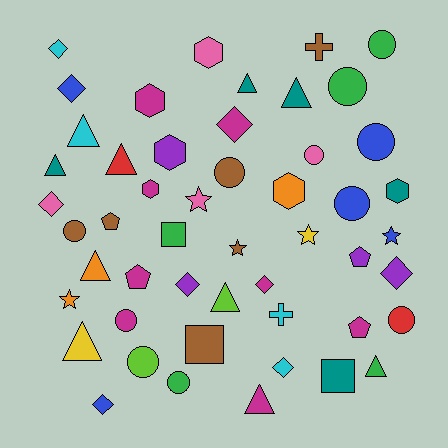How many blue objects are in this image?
There are 5 blue objects.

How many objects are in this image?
There are 50 objects.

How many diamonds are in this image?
There are 9 diamonds.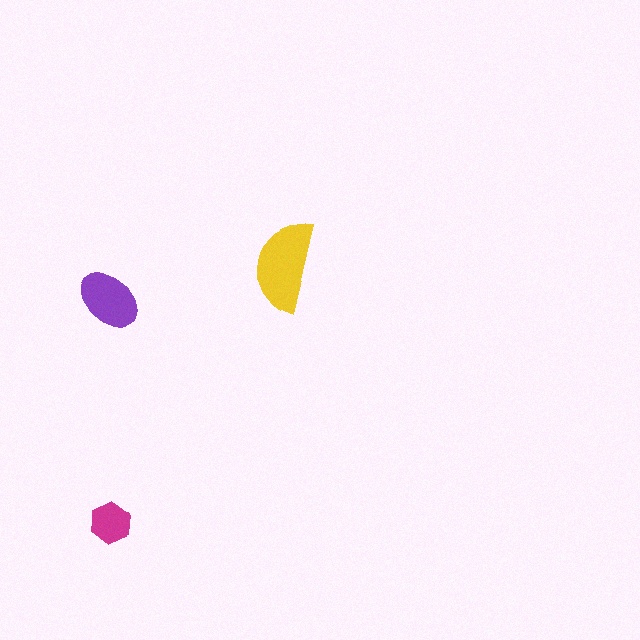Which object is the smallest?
The magenta hexagon.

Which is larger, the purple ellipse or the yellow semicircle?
The yellow semicircle.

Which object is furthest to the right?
The yellow semicircle is rightmost.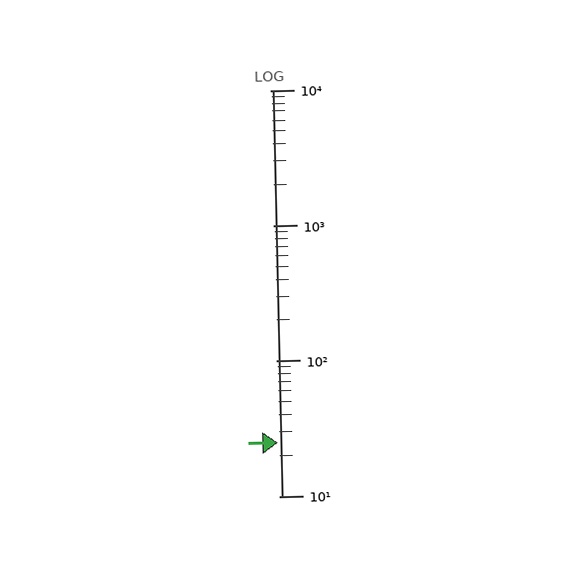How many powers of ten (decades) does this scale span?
The scale spans 3 decades, from 10 to 10000.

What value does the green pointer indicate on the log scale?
The pointer indicates approximately 25.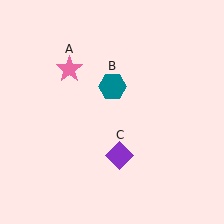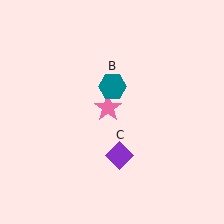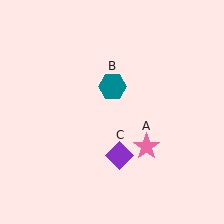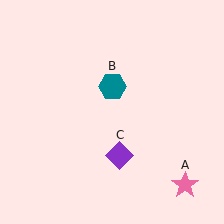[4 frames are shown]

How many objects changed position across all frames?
1 object changed position: pink star (object A).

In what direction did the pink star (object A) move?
The pink star (object A) moved down and to the right.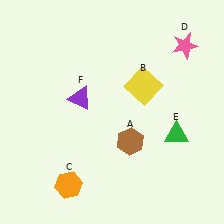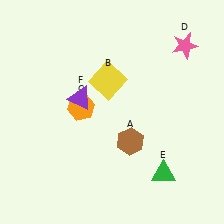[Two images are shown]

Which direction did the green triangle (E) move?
The green triangle (E) moved down.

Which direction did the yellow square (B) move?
The yellow square (B) moved left.